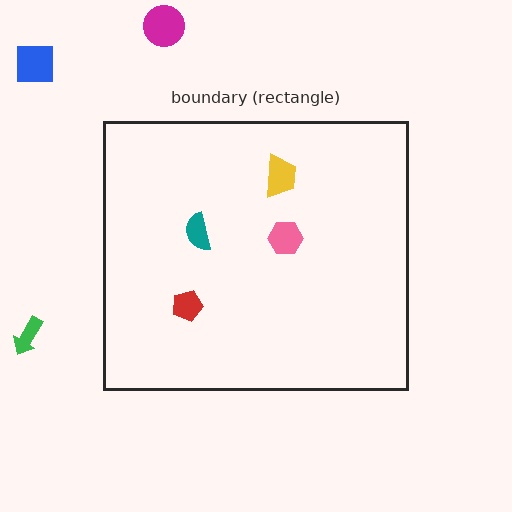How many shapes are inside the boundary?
4 inside, 3 outside.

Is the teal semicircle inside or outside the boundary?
Inside.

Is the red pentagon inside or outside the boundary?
Inside.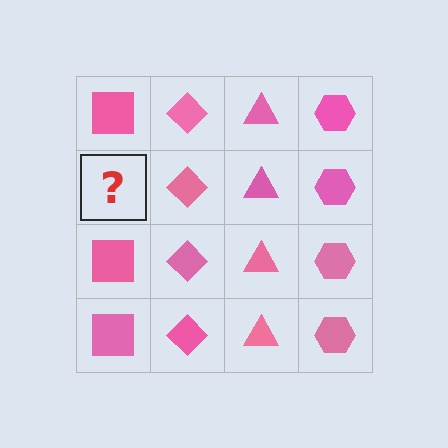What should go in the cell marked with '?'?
The missing cell should contain a pink square.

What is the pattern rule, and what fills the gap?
The rule is that each column has a consistent shape. The gap should be filled with a pink square.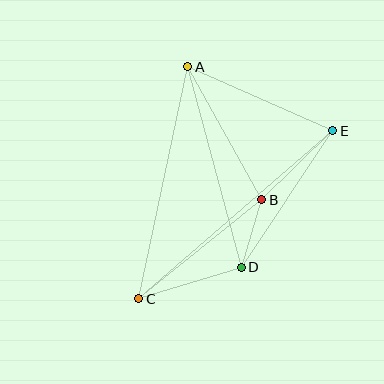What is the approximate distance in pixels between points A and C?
The distance between A and C is approximately 237 pixels.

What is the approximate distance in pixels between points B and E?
The distance between B and E is approximately 99 pixels.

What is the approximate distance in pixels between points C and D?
The distance between C and D is approximately 107 pixels.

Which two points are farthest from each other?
Points C and E are farthest from each other.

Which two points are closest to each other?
Points B and D are closest to each other.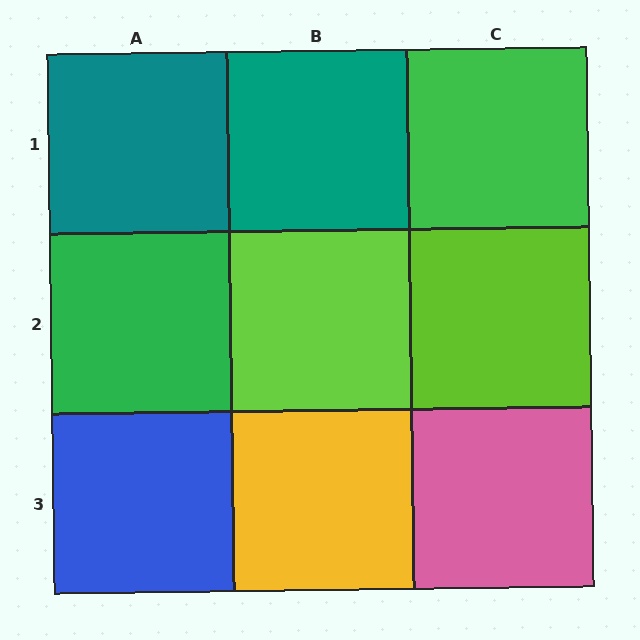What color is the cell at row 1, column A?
Teal.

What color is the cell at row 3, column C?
Pink.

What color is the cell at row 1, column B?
Teal.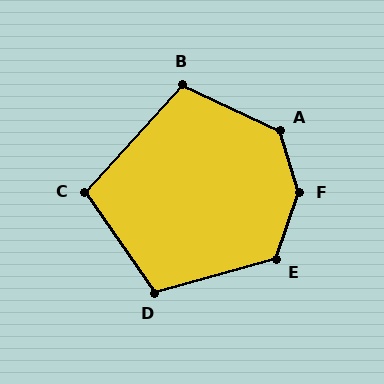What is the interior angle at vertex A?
Approximately 132 degrees (obtuse).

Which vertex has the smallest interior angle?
C, at approximately 103 degrees.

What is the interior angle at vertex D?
Approximately 109 degrees (obtuse).